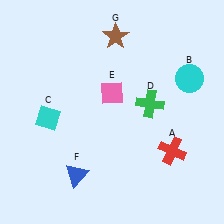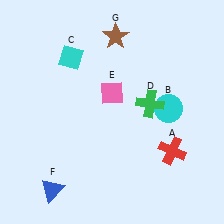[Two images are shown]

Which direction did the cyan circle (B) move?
The cyan circle (B) moved down.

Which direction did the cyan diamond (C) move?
The cyan diamond (C) moved up.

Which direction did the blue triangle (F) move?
The blue triangle (F) moved left.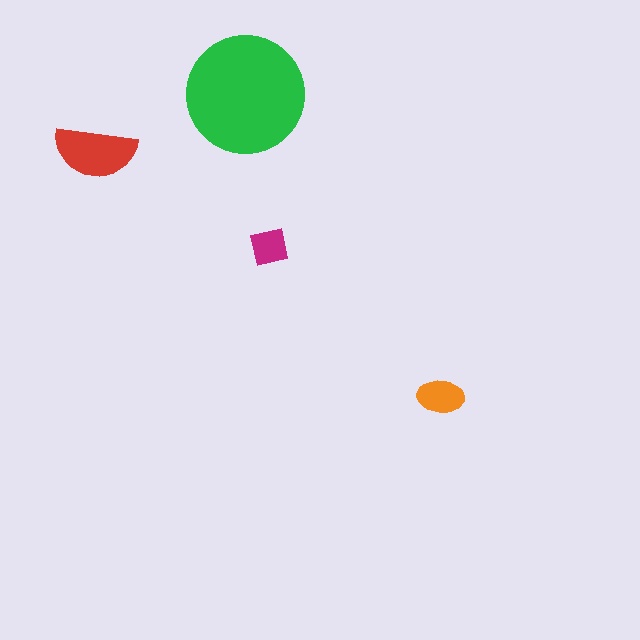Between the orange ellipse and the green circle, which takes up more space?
The green circle.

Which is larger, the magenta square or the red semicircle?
The red semicircle.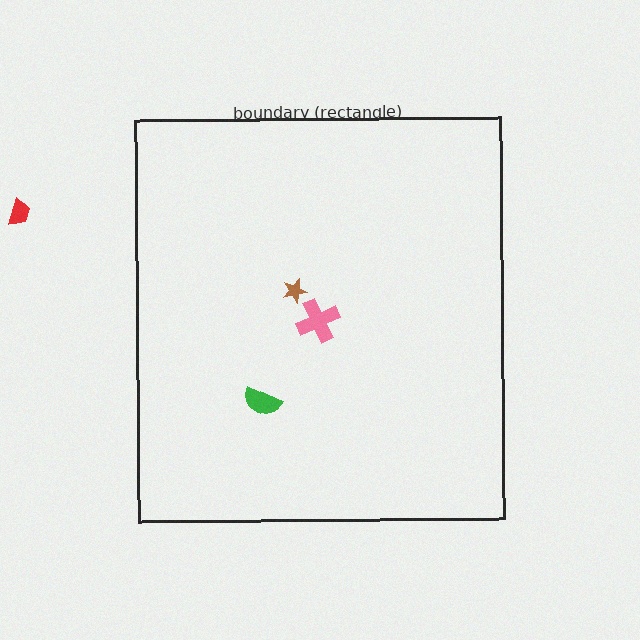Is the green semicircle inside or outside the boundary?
Inside.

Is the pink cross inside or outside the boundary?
Inside.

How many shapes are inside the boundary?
3 inside, 1 outside.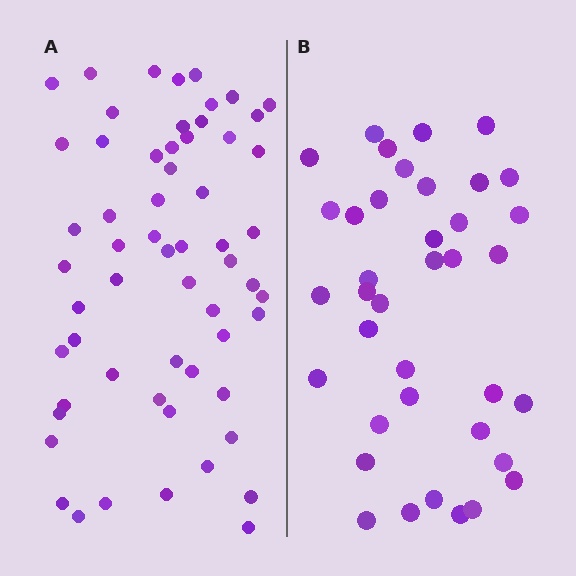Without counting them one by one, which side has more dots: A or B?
Region A (the left region) has more dots.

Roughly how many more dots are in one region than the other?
Region A has approximately 20 more dots than region B.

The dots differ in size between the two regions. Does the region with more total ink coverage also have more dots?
No. Region B has more total ink coverage because its dots are larger, but region A actually contains more individual dots. Total area can be misleading — the number of items is what matters here.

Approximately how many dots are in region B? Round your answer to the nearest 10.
About 40 dots. (The exact count is 38, which rounds to 40.)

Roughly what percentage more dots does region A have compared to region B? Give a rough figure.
About 55% more.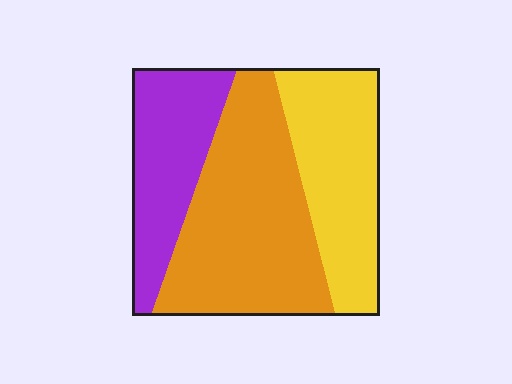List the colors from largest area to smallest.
From largest to smallest: orange, yellow, purple.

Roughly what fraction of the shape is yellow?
Yellow covers 30% of the shape.